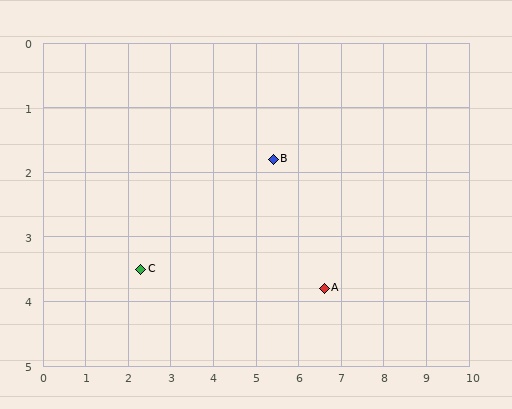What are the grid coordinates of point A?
Point A is at approximately (6.6, 3.8).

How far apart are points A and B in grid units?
Points A and B are about 2.3 grid units apart.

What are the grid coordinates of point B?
Point B is at approximately (5.4, 1.8).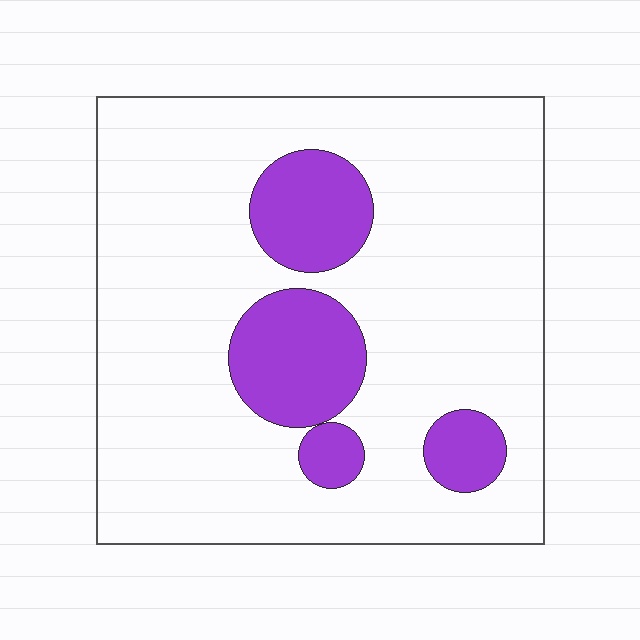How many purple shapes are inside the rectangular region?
4.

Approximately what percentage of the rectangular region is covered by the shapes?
Approximately 20%.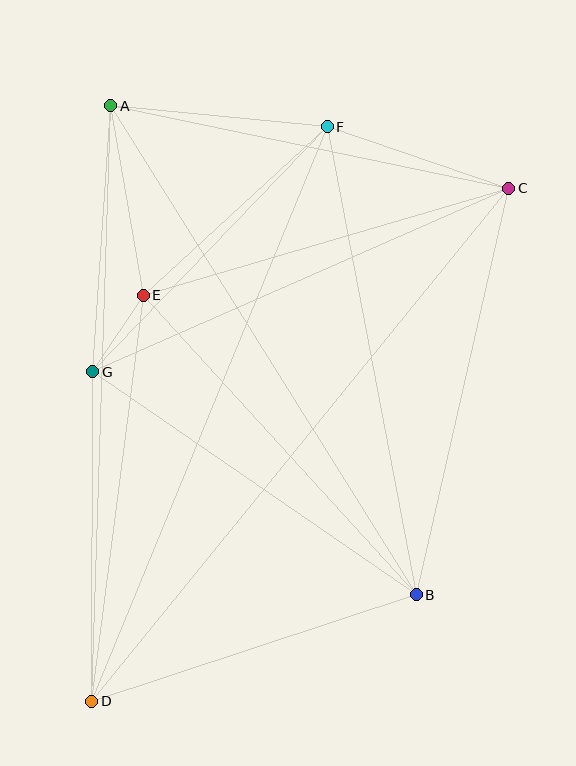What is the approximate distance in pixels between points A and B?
The distance between A and B is approximately 577 pixels.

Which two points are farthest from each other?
Points C and D are farthest from each other.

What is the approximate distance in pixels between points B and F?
The distance between B and F is approximately 477 pixels.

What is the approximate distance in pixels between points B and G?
The distance between B and G is approximately 393 pixels.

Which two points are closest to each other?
Points E and G are closest to each other.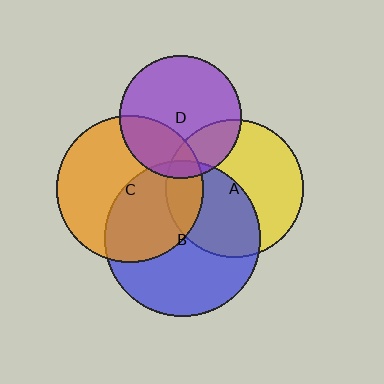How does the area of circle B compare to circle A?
Approximately 1.3 times.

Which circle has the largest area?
Circle B (blue).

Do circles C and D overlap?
Yes.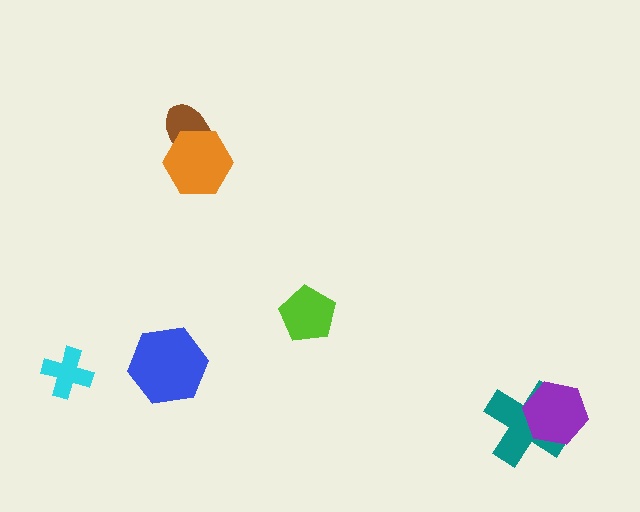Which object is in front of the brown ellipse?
The orange hexagon is in front of the brown ellipse.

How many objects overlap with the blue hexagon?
0 objects overlap with the blue hexagon.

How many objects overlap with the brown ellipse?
1 object overlaps with the brown ellipse.